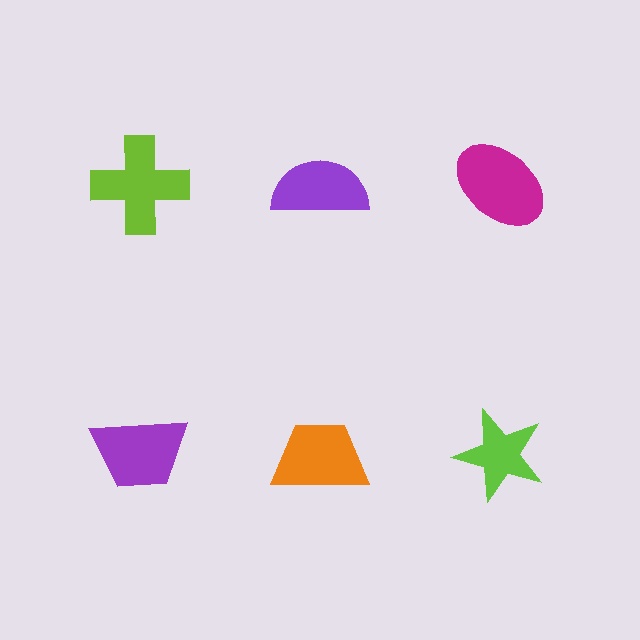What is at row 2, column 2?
An orange trapezoid.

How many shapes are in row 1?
3 shapes.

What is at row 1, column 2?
A purple semicircle.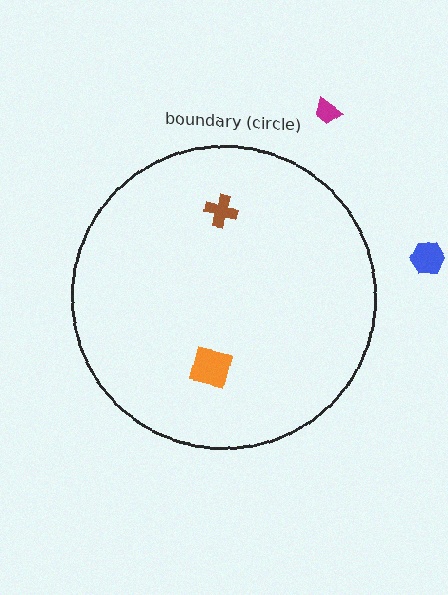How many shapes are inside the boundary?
2 inside, 2 outside.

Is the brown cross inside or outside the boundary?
Inside.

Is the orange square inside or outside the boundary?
Inside.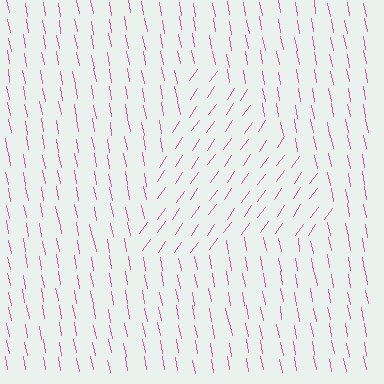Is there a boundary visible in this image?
Yes, there is a texture boundary formed by a change in line orientation.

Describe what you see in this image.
The image is filled with small pink line segments. A triangle region in the image has lines oriented differently from the surrounding lines, creating a visible texture boundary.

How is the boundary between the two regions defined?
The boundary is defined purely by a change in line orientation (approximately 45 degrees difference). All lines are the same color and thickness.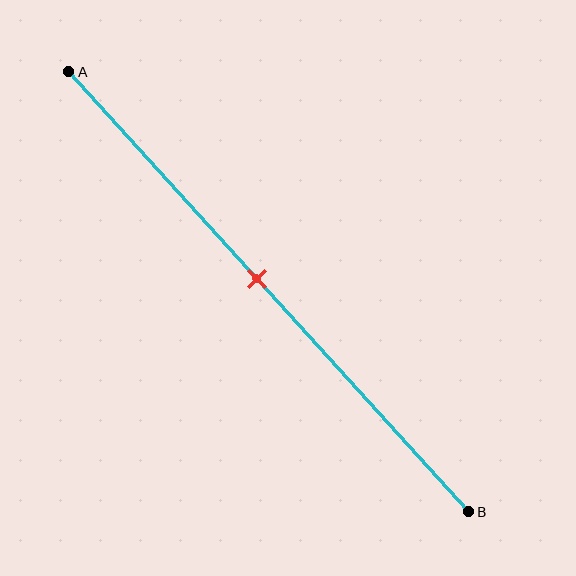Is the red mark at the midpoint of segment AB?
Yes, the mark is approximately at the midpoint.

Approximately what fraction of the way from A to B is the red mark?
The red mark is approximately 45% of the way from A to B.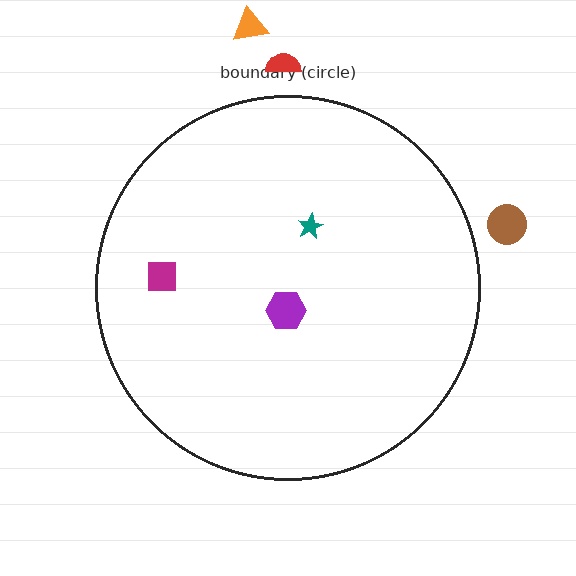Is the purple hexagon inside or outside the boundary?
Inside.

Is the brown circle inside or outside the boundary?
Outside.